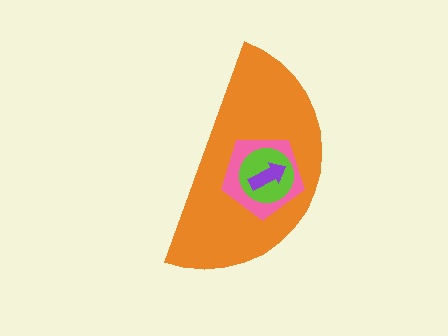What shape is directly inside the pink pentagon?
The lime circle.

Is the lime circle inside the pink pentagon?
Yes.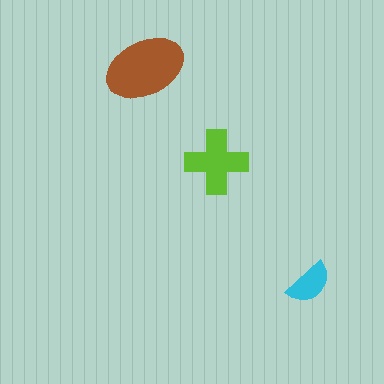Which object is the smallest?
The cyan semicircle.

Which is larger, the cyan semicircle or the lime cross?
The lime cross.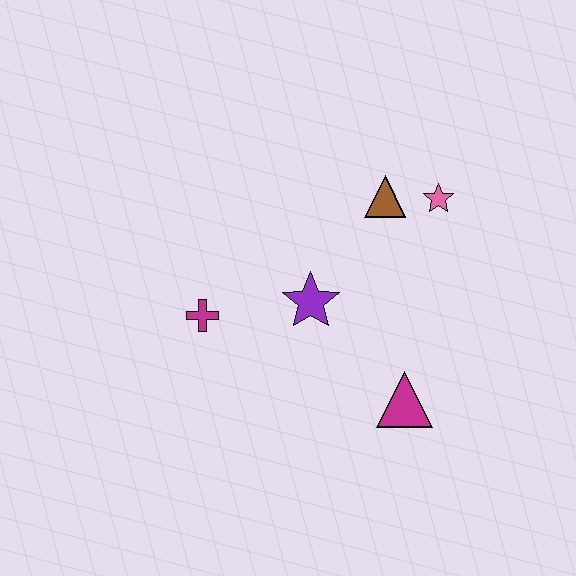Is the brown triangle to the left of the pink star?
Yes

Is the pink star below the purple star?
No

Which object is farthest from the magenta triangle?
The magenta cross is farthest from the magenta triangle.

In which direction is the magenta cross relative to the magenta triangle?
The magenta cross is to the left of the magenta triangle.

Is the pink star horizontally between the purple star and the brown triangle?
No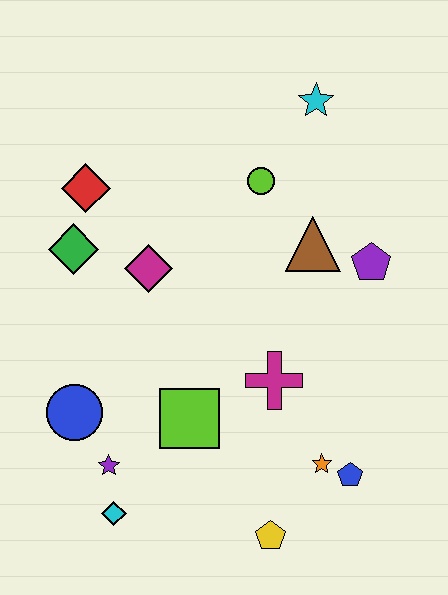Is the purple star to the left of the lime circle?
Yes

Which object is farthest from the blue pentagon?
The red diamond is farthest from the blue pentagon.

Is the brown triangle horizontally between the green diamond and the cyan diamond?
No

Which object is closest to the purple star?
The cyan diamond is closest to the purple star.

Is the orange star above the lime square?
No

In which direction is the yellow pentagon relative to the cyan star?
The yellow pentagon is below the cyan star.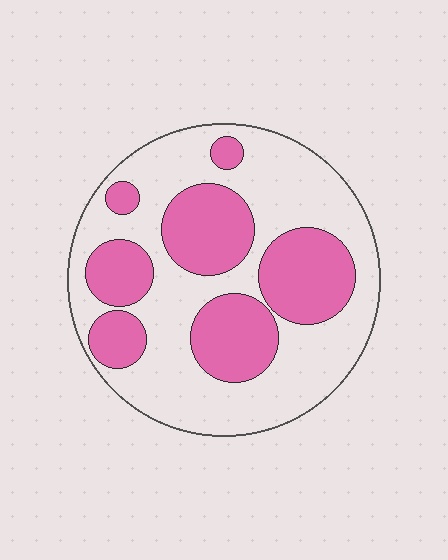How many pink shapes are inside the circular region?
7.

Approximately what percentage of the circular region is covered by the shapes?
Approximately 35%.